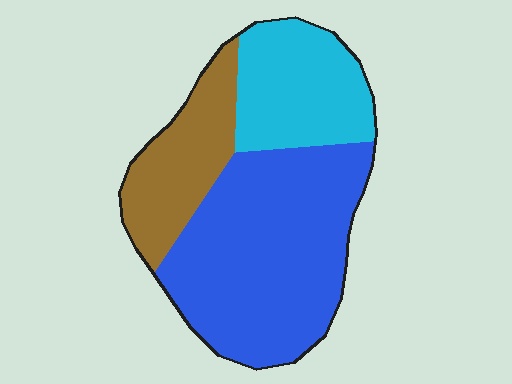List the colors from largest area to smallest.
From largest to smallest: blue, cyan, brown.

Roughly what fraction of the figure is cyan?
Cyan takes up about one quarter (1/4) of the figure.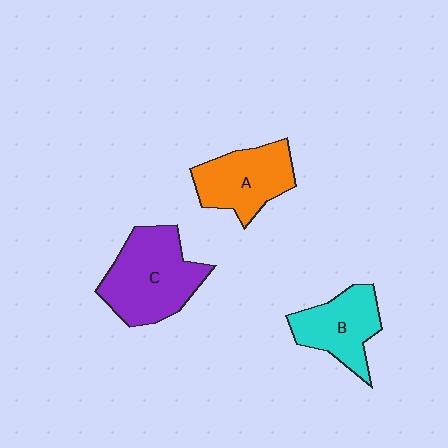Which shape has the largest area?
Shape C (purple).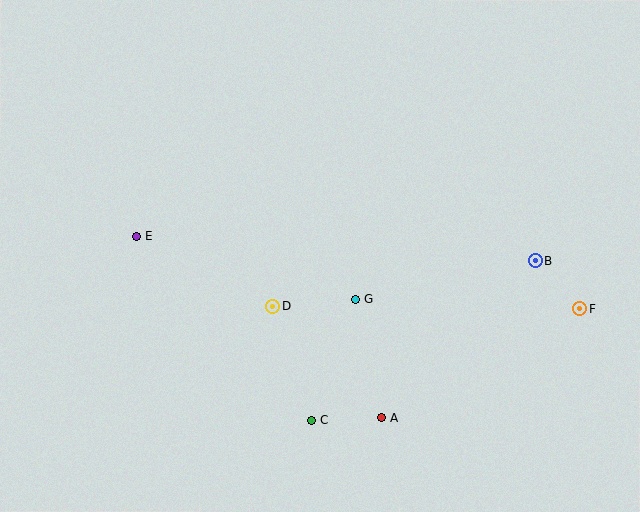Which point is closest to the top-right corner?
Point B is closest to the top-right corner.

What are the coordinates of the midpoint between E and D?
The midpoint between E and D is at (204, 271).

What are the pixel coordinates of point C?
Point C is at (312, 420).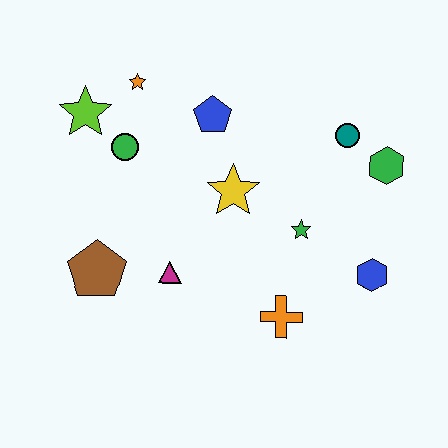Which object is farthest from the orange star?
The blue hexagon is farthest from the orange star.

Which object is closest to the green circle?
The lime star is closest to the green circle.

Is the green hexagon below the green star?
No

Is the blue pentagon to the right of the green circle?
Yes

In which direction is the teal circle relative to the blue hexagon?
The teal circle is above the blue hexagon.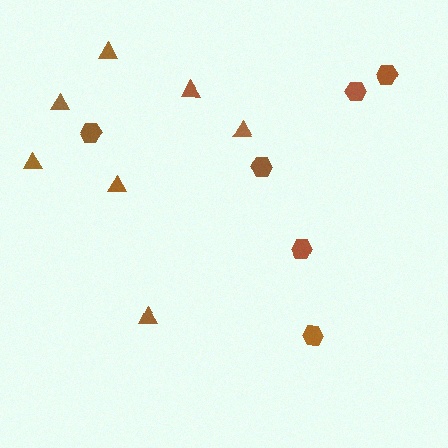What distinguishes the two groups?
There are 2 groups: one group of hexagons (6) and one group of triangles (7).